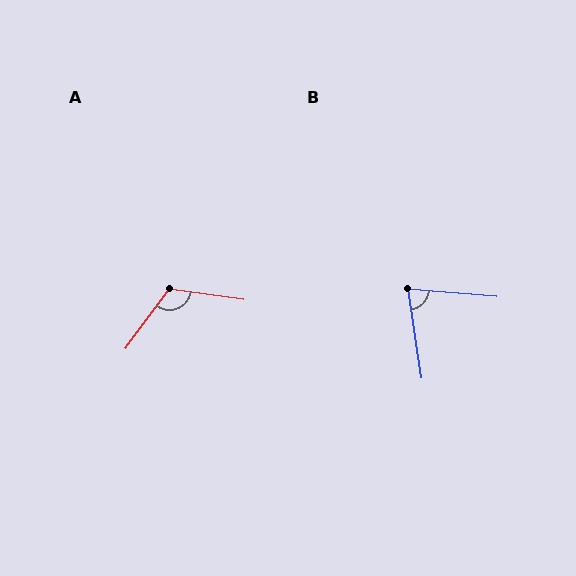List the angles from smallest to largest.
B (77°), A (118°).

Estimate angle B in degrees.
Approximately 77 degrees.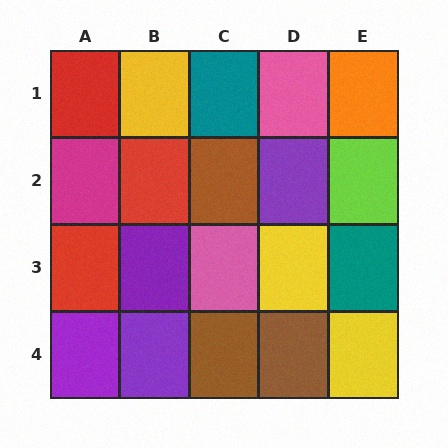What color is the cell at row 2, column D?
Purple.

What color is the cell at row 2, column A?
Magenta.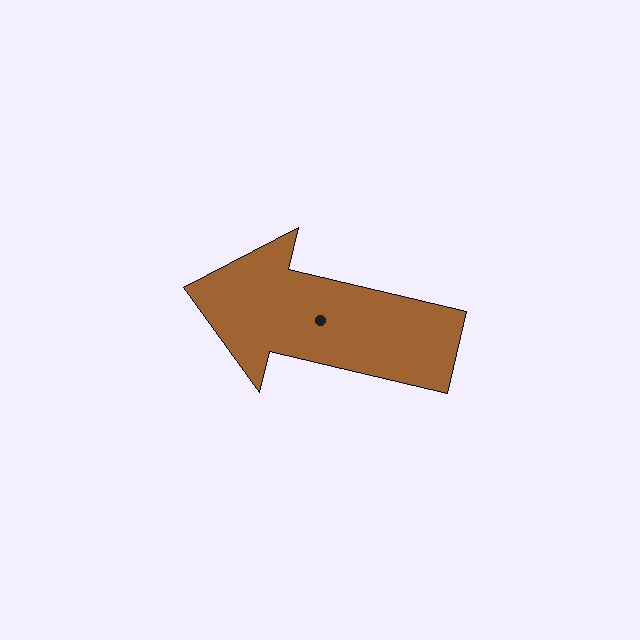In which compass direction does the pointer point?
West.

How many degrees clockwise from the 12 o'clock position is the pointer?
Approximately 283 degrees.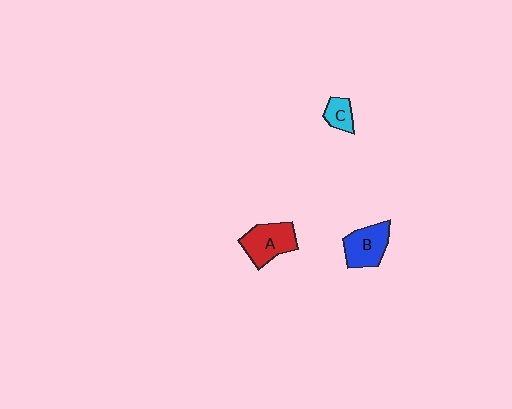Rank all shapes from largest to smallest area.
From largest to smallest: A (red), B (blue), C (cyan).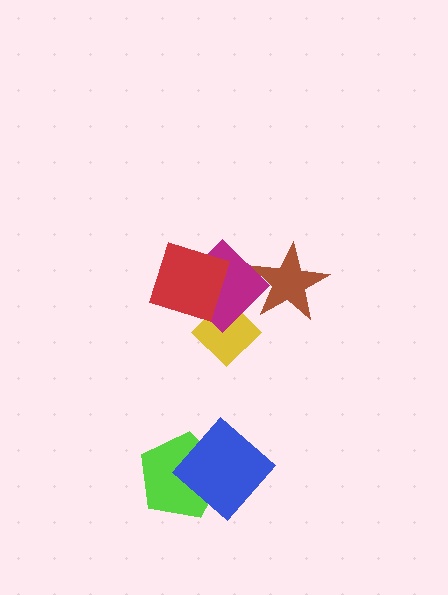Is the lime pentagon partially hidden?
Yes, it is partially covered by another shape.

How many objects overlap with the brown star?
1 object overlaps with the brown star.